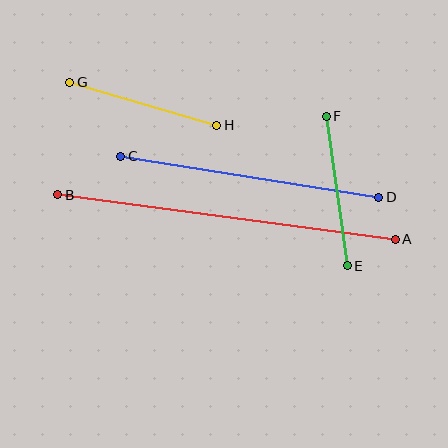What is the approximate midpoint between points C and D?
The midpoint is at approximately (250, 177) pixels.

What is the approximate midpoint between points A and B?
The midpoint is at approximately (226, 217) pixels.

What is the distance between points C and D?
The distance is approximately 261 pixels.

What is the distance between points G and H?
The distance is approximately 154 pixels.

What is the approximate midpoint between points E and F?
The midpoint is at approximately (337, 191) pixels.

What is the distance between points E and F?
The distance is approximately 151 pixels.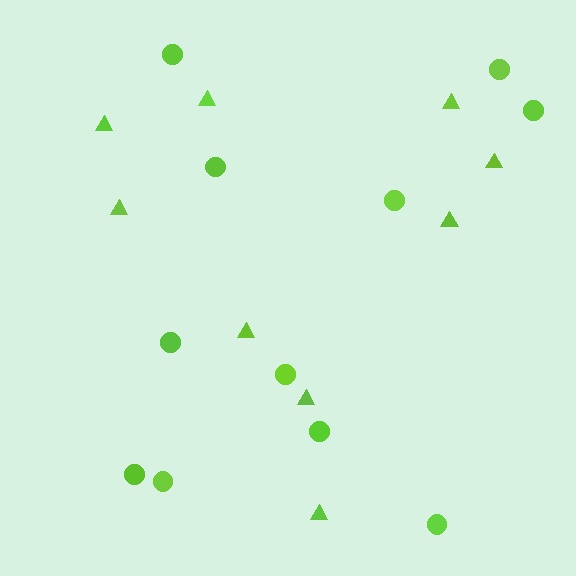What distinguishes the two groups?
There are 2 groups: one group of circles (11) and one group of triangles (9).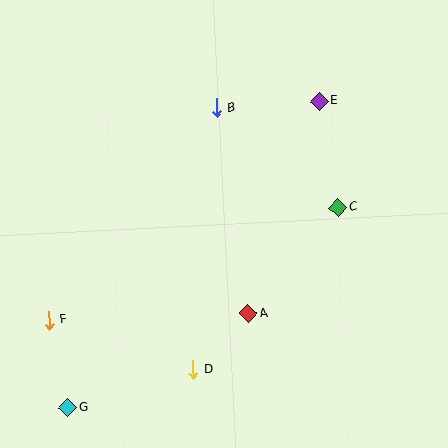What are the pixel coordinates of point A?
Point A is at (248, 314).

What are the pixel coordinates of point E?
Point E is at (319, 101).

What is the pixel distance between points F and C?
The distance between F and C is 310 pixels.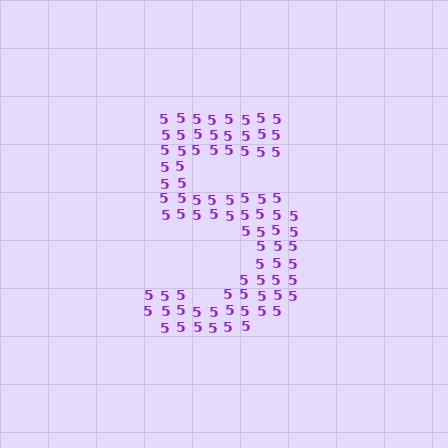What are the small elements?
The small elements are digit 5's.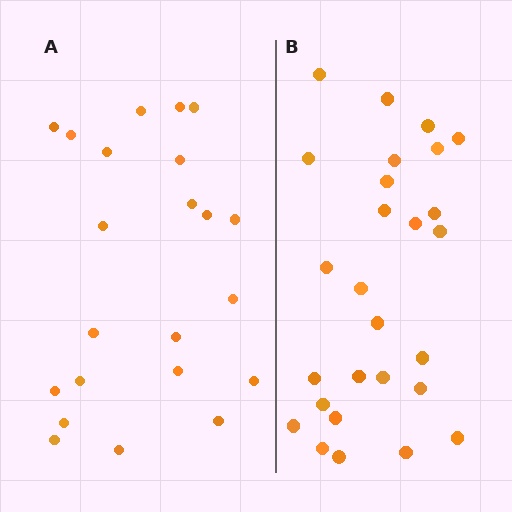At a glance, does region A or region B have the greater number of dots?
Region B (the right region) has more dots.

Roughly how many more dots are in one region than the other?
Region B has about 5 more dots than region A.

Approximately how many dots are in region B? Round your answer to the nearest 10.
About 30 dots. (The exact count is 27, which rounds to 30.)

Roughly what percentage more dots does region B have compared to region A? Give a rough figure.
About 25% more.